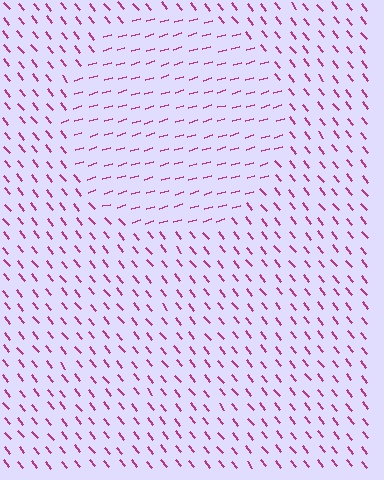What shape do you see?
I see a circle.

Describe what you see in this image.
The image is filled with small magenta line segments. A circle region in the image has lines oriented differently from the surrounding lines, creating a visible texture boundary.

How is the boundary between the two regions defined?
The boundary is defined purely by a change in line orientation (approximately 68 degrees difference). All lines are the same color and thickness.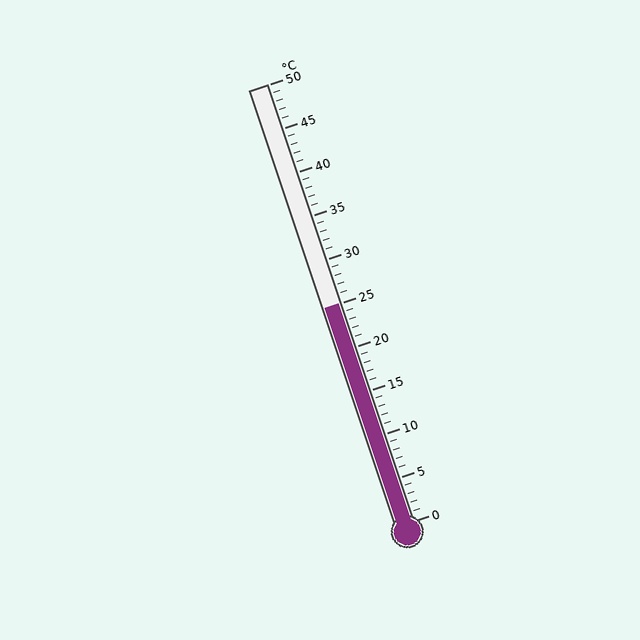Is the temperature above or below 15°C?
The temperature is above 15°C.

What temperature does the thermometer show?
The thermometer shows approximately 25°C.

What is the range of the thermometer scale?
The thermometer scale ranges from 0°C to 50°C.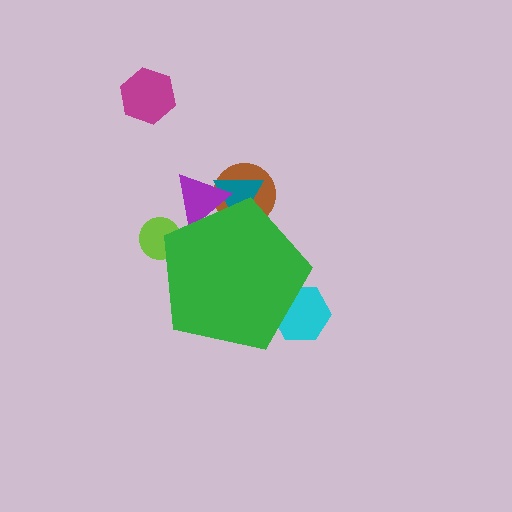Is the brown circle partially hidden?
Yes, the brown circle is partially hidden behind the green pentagon.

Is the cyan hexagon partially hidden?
Yes, the cyan hexagon is partially hidden behind the green pentagon.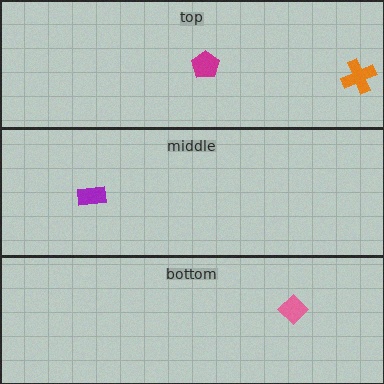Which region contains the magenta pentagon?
The top region.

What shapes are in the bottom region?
The pink diamond.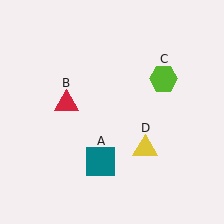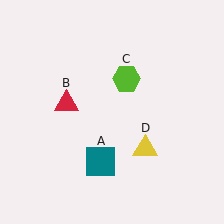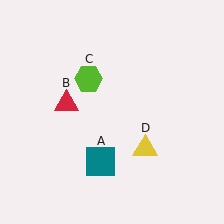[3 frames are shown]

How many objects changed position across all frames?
1 object changed position: lime hexagon (object C).